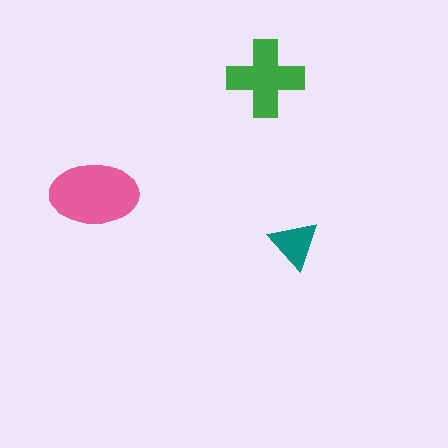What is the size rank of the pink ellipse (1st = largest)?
1st.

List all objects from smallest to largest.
The teal triangle, the green cross, the pink ellipse.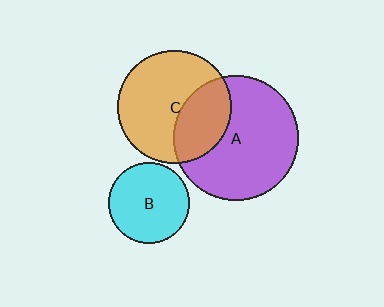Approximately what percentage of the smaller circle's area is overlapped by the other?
Approximately 35%.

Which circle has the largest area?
Circle A (purple).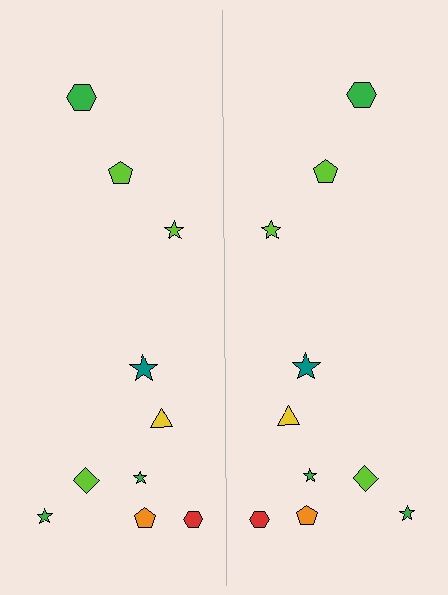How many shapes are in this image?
There are 20 shapes in this image.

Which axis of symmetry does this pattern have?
The pattern has a vertical axis of symmetry running through the center of the image.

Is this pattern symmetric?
Yes, this pattern has bilateral (reflection) symmetry.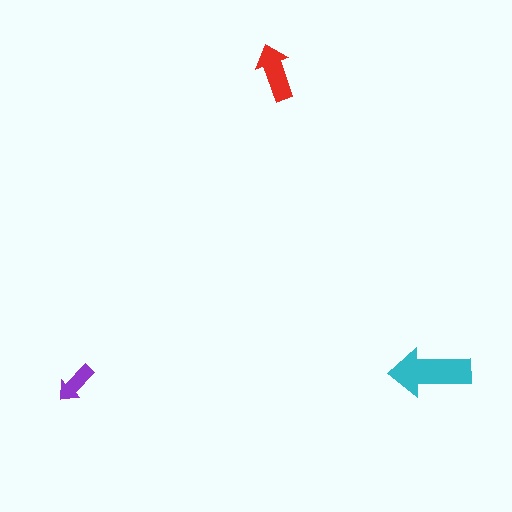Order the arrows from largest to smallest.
the cyan one, the red one, the purple one.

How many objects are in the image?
There are 3 objects in the image.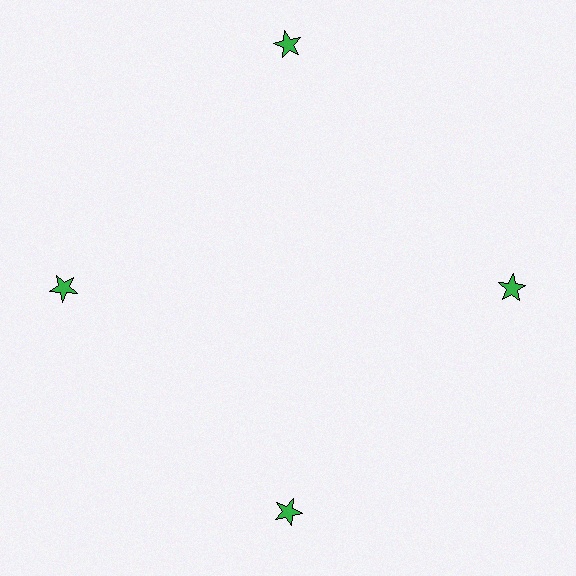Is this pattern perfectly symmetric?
No. The 4 green stars are arranged in a ring, but one element near the 12 o'clock position is pushed outward from the center, breaking the 4-fold rotational symmetry.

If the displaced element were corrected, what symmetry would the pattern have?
It would have 4-fold rotational symmetry — the pattern would map onto itself every 90 degrees.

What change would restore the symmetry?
The symmetry would be restored by moving it inward, back onto the ring so that all 4 stars sit at equal angles and equal distance from the center.